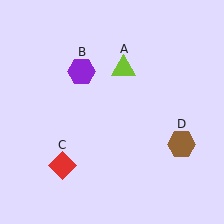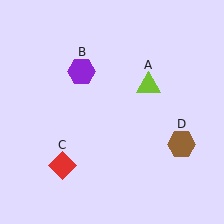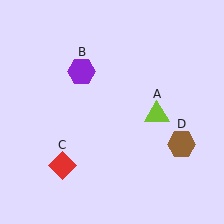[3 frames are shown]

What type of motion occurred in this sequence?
The lime triangle (object A) rotated clockwise around the center of the scene.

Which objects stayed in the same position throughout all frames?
Purple hexagon (object B) and red diamond (object C) and brown hexagon (object D) remained stationary.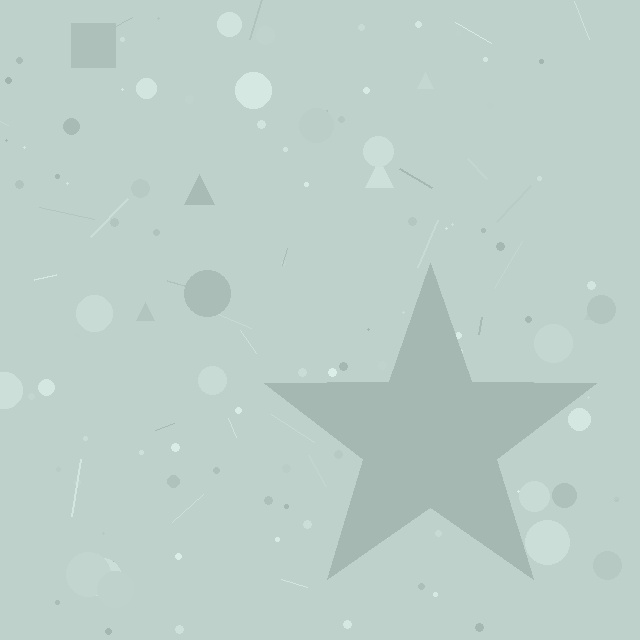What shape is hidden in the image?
A star is hidden in the image.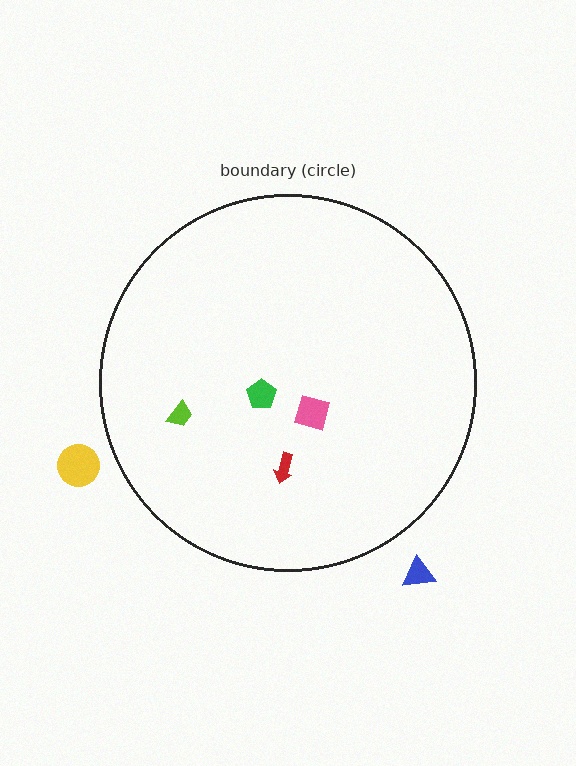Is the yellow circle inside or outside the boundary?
Outside.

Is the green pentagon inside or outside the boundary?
Inside.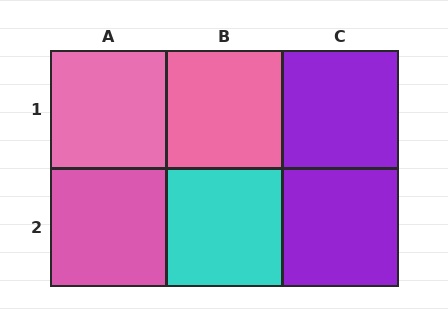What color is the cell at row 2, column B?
Cyan.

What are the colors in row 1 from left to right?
Pink, pink, purple.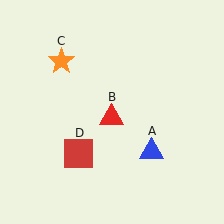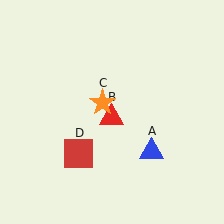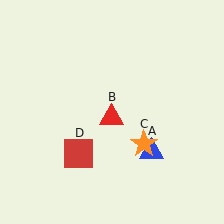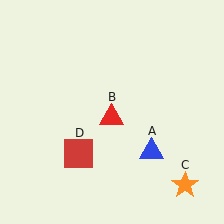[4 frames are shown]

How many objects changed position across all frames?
1 object changed position: orange star (object C).